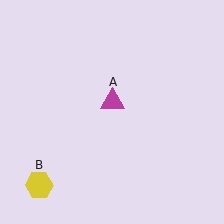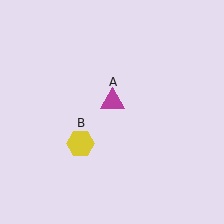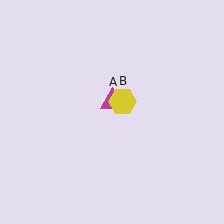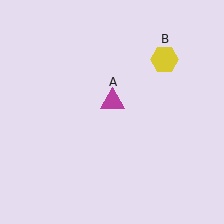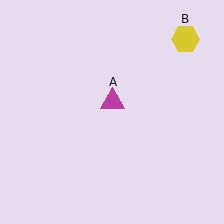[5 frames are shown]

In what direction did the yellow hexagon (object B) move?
The yellow hexagon (object B) moved up and to the right.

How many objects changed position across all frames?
1 object changed position: yellow hexagon (object B).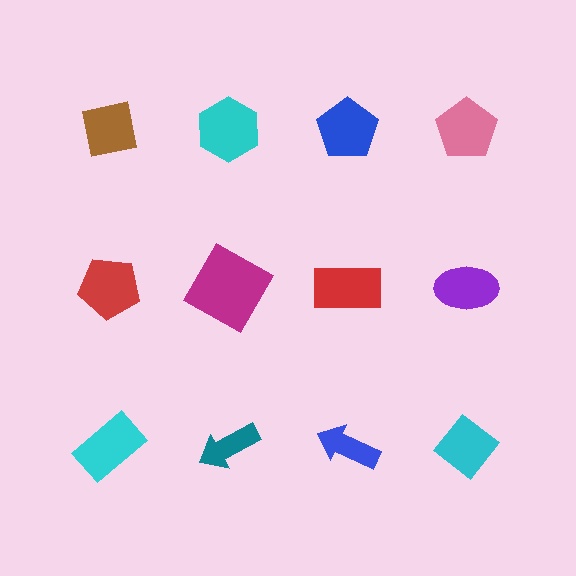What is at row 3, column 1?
A cyan rectangle.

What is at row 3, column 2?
A teal arrow.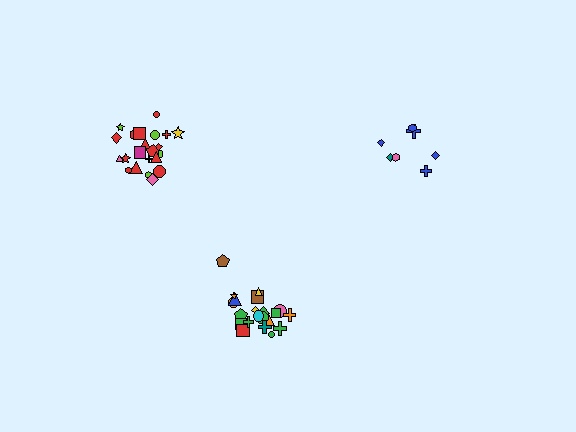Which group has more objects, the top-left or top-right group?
The top-left group.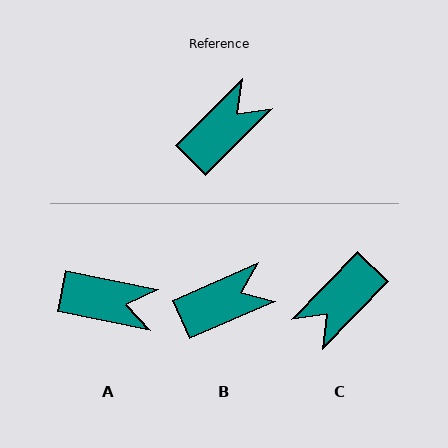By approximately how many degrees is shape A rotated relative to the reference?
Approximately 57 degrees clockwise.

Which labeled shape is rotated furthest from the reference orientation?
C, about 179 degrees away.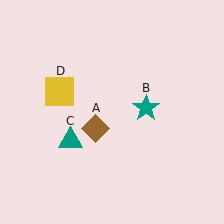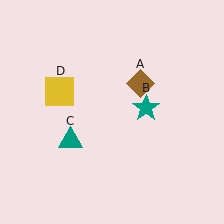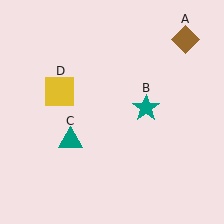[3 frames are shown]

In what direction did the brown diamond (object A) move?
The brown diamond (object A) moved up and to the right.